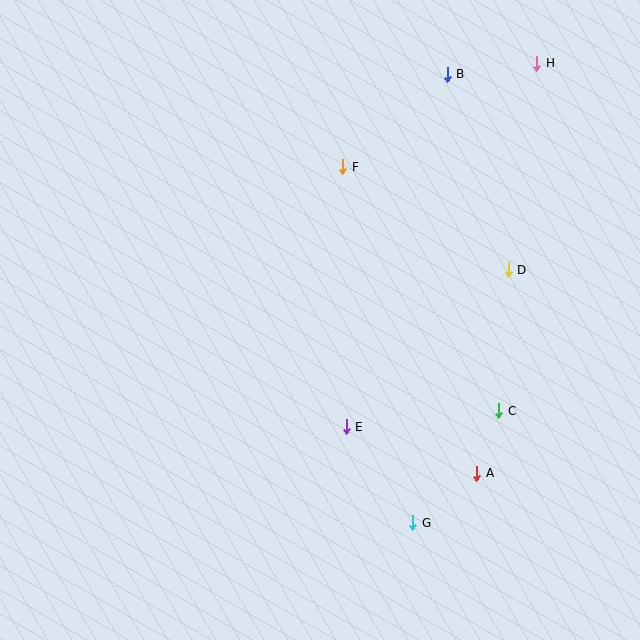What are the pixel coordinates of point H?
Point H is at (537, 63).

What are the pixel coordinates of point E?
Point E is at (346, 427).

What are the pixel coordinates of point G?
Point G is at (413, 523).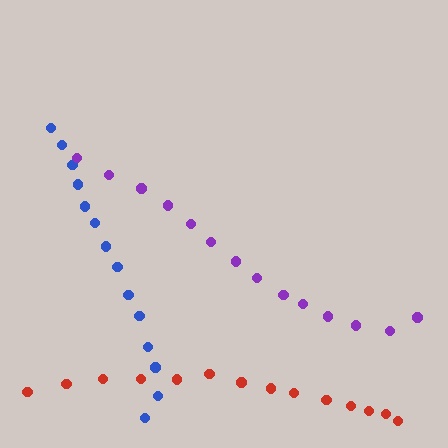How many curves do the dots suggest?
There are 3 distinct paths.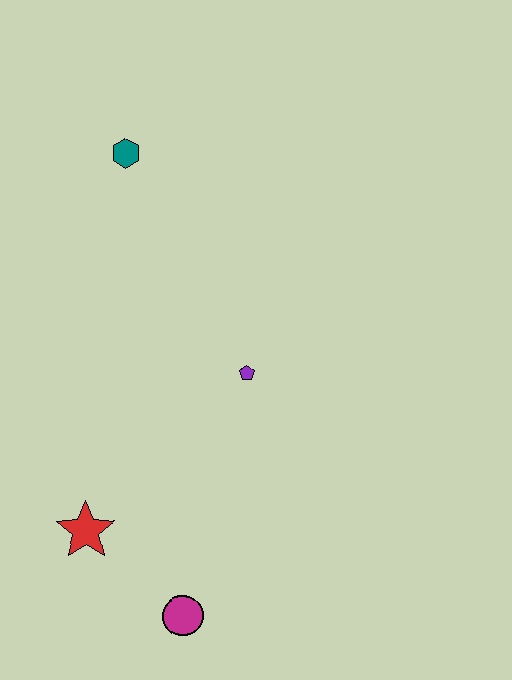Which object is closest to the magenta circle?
The red star is closest to the magenta circle.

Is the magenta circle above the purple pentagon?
No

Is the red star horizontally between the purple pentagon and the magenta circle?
No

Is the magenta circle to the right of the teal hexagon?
Yes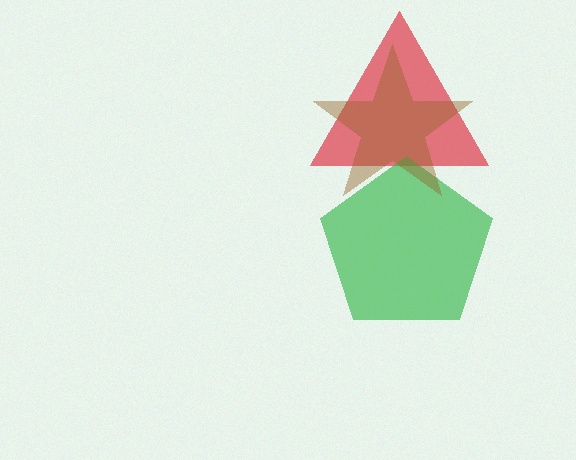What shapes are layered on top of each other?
The layered shapes are: a red triangle, a green pentagon, a brown star.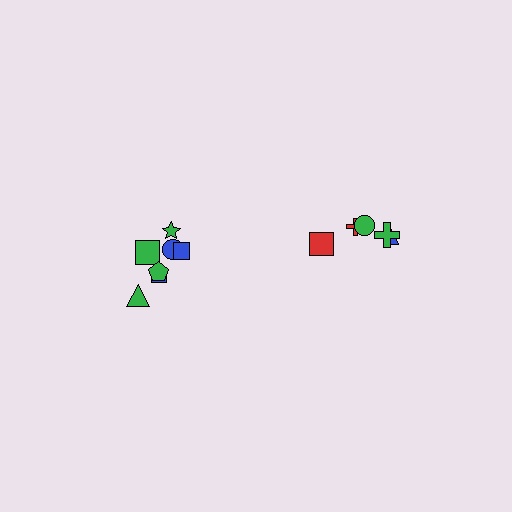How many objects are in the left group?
There are 7 objects.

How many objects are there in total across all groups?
There are 12 objects.